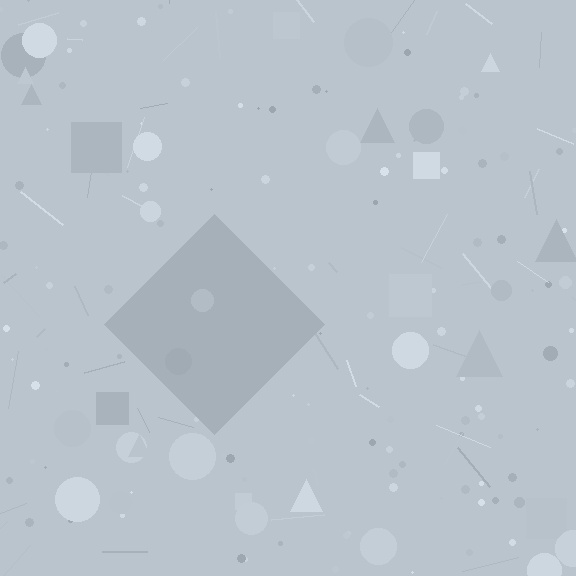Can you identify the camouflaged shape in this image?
The camouflaged shape is a diamond.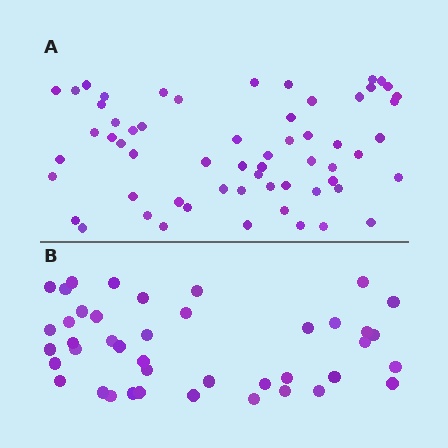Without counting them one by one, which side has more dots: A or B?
Region A (the top region) has more dots.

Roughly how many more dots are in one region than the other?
Region A has approximately 20 more dots than region B.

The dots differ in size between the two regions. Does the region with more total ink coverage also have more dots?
No. Region B has more total ink coverage because its dots are larger, but region A actually contains more individual dots. Total area can be misleading — the number of items is what matters here.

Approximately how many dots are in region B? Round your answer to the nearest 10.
About 40 dots. (The exact count is 42, which rounds to 40.)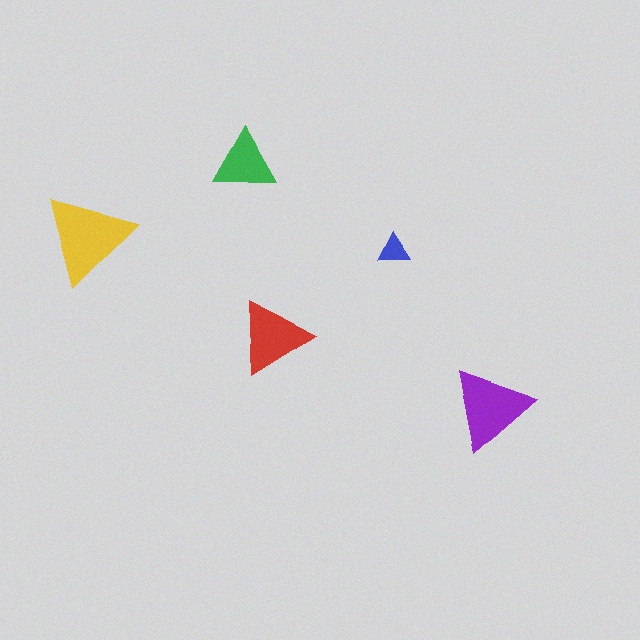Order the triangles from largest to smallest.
the yellow one, the purple one, the red one, the green one, the blue one.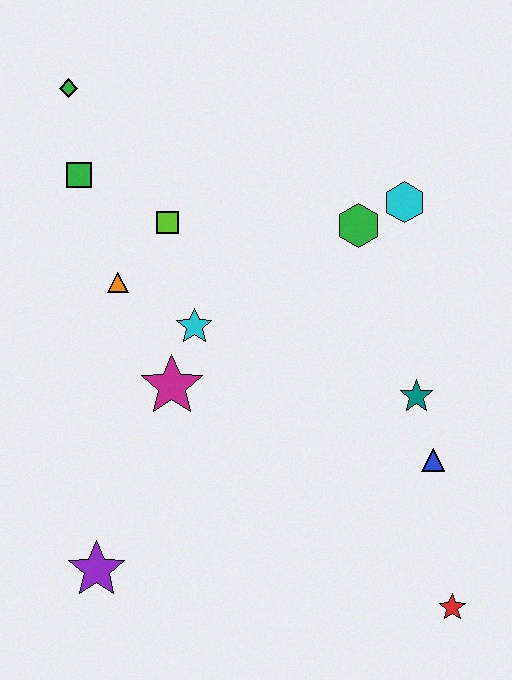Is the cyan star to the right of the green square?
Yes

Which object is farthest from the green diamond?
The red star is farthest from the green diamond.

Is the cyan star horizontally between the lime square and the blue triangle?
Yes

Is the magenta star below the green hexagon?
Yes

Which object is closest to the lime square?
The orange triangle is closest to the lime square.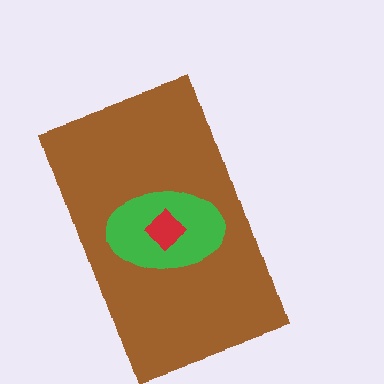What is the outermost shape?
The brown rectangle.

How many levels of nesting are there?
3.